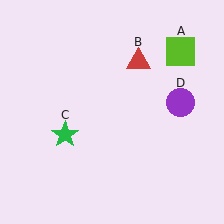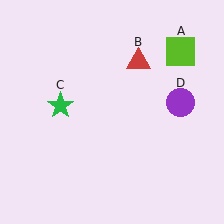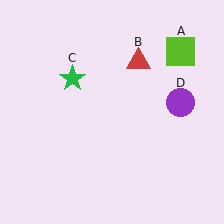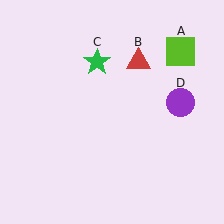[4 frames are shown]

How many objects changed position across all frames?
1 object changed position: green star (object C).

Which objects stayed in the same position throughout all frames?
Lime square (object A) and red triangle (object B) and purple circle (object D) remained stationary.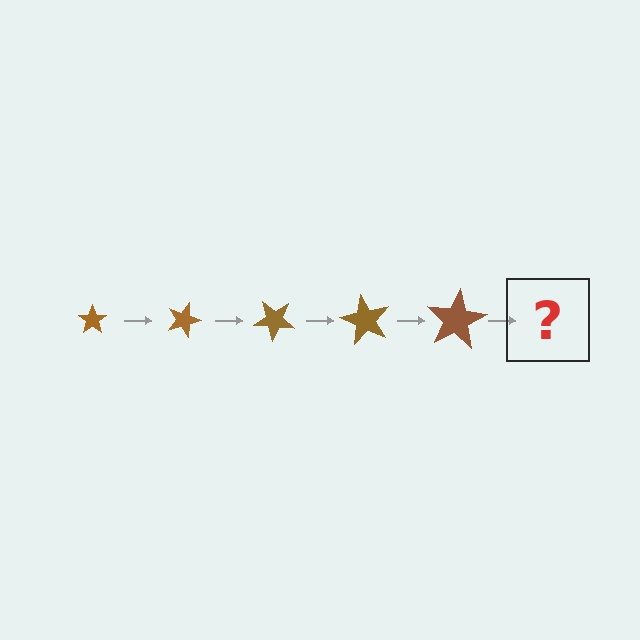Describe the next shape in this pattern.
It should be a star, larger than the previous one and rotated 100 degrees from the start.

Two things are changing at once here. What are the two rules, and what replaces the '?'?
The two rules are that the star grows larger each step and it rotates 20 degrees each step. The '?' should be a star, larger than the previous one and rotated 100 degrees from the start.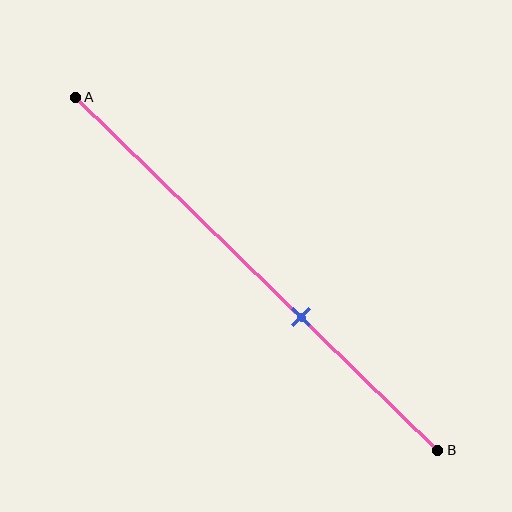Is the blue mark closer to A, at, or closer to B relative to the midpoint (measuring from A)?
The blue mark is closer to point B than the midpoint of segment AB.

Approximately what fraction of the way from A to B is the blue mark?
The blue mark is approximately 60% of the way from A to B.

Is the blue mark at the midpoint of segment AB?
No, the mark is at about 60% from A, not at the 50% midpoint.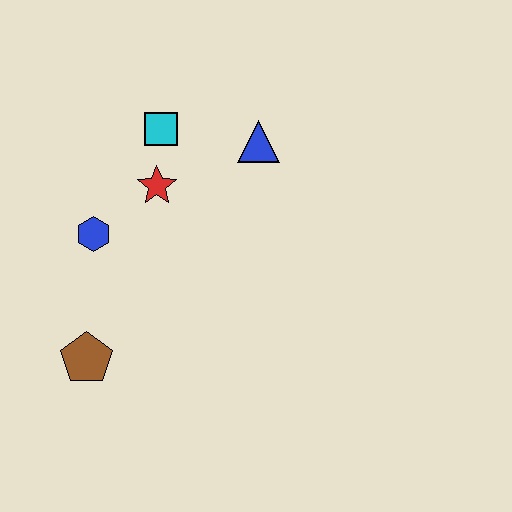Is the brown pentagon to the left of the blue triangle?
Yes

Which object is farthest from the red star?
The brown pentagon is farthest from the red star.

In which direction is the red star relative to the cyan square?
The red star is below the cyan square.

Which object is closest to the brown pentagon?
The blue hexagon is closest to the brown pentagon.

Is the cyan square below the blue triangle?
No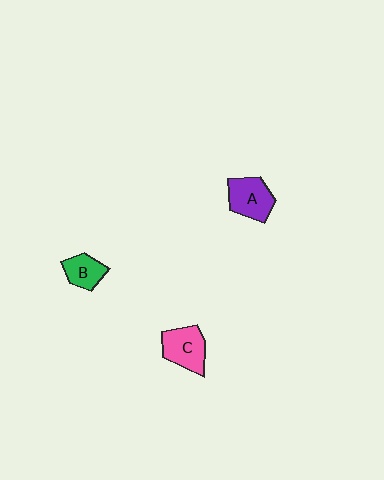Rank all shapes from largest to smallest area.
From largest to smallest: C (pink), A (purple), B (green).